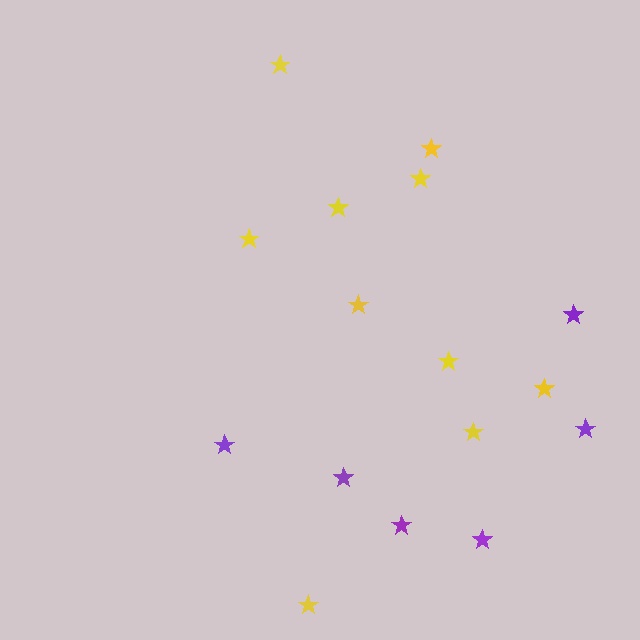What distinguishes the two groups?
There are 2 groups: one group of yellow stars (10) and one group of purple stars (6).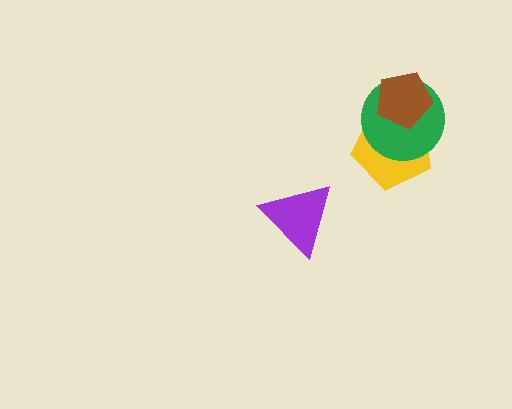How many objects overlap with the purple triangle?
0 objects overlap with the purple triangle.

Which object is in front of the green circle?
The brown pentagon is in front of the green circle.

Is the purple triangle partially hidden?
No, no other shape covers it.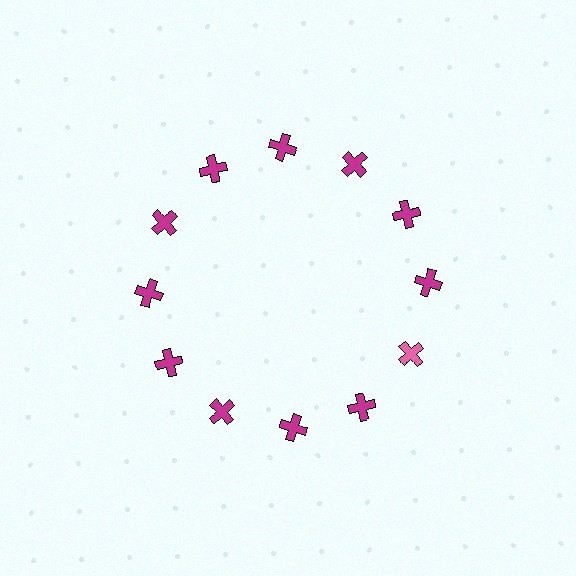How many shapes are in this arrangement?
There are 12 shapes arranged in a ring pattern.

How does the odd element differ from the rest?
It has a different color: pink instead of magenta.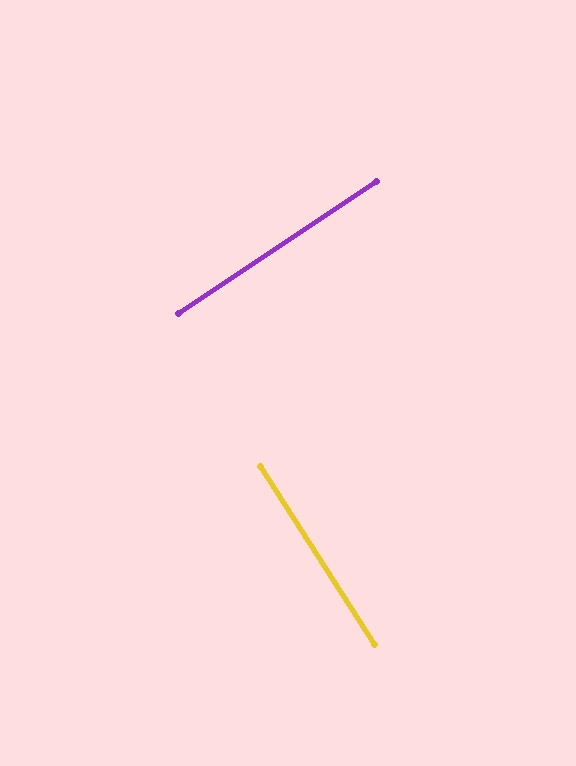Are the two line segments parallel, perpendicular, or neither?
Perpendicular — they meet at approximately 89°.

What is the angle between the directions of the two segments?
Approximately 89 degrees.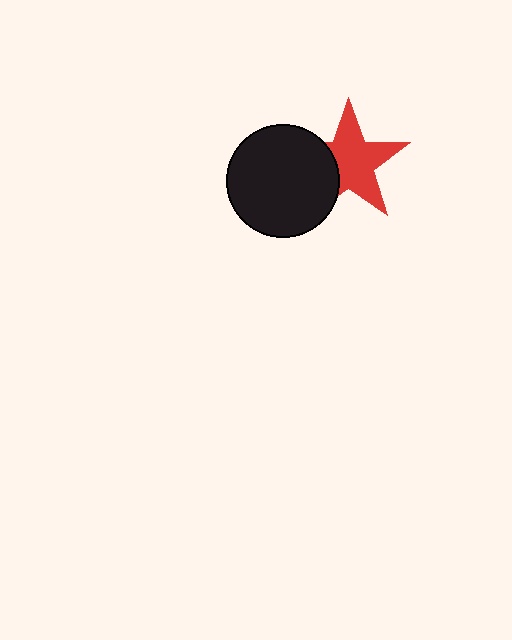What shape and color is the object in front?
The object in front is a black circle.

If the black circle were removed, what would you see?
You would see the complete red star.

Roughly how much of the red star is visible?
Most of it is visible (roughly 70%).